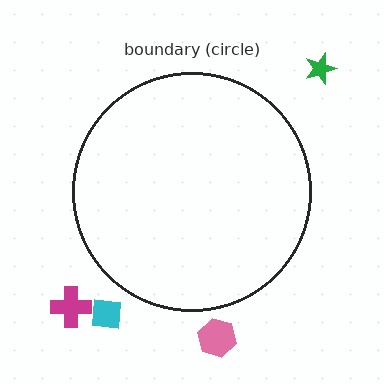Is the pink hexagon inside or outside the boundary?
Outside.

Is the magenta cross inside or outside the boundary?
Outside.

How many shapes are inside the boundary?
0 inside, 4 outside.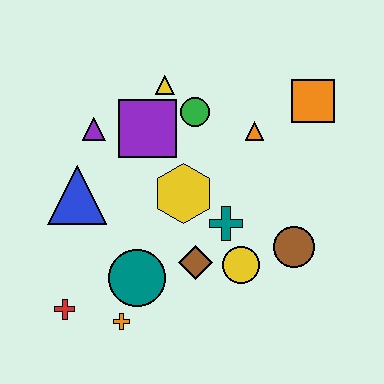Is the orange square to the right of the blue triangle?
Yes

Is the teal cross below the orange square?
Yes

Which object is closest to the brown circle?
The yellow circle is closest to the brown circle.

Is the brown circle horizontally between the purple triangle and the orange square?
Yes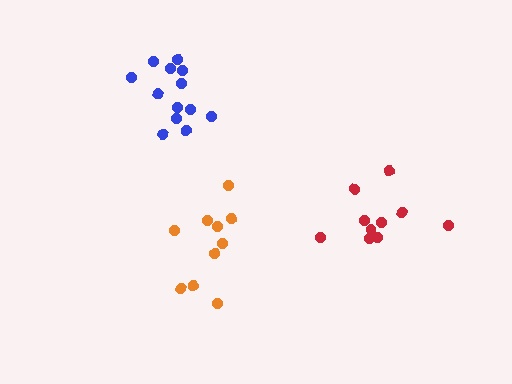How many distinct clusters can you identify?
There are 3 distinct clusters.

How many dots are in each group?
Group 1: 13 dots, Group 2: 10 dots, Group 3: 10 dots (33 total).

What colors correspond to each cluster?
The clusters are colored: blue, orange, red.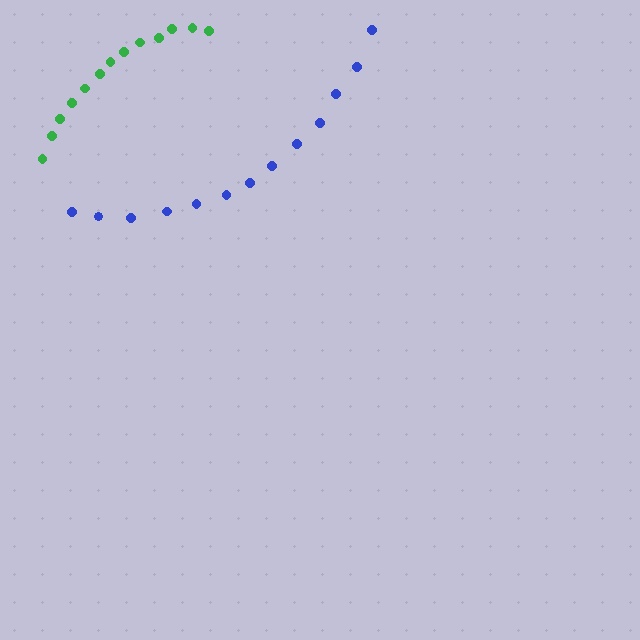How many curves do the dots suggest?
There are 2 distinct paths.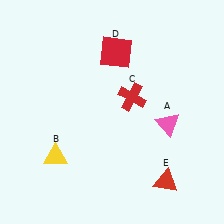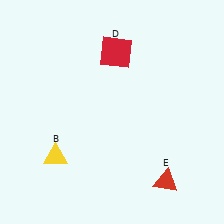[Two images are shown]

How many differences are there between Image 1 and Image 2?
There are 2 differences between the two images.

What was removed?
The pink triangle (A), the red cross (C) were removed in Image 2.